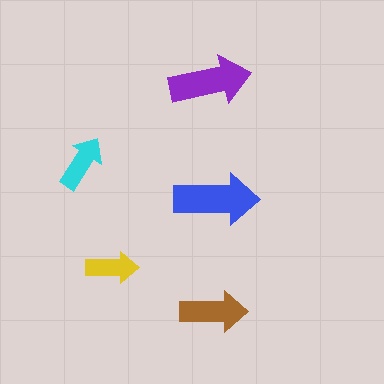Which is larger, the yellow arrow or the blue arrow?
The blue one.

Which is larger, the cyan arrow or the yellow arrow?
The cyan one.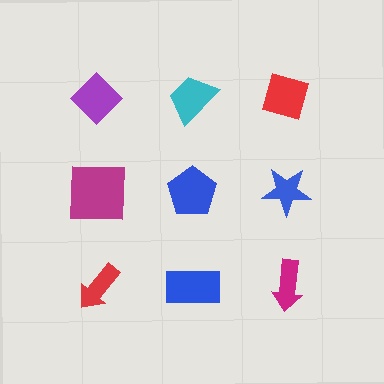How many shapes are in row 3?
3 shapes.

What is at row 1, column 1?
A purple diamond.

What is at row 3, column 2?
A blue rectangle.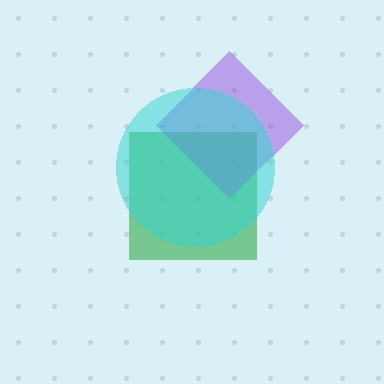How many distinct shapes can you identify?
There are 3 distinct shapes: a green square, a purple diamond, a cyan circle.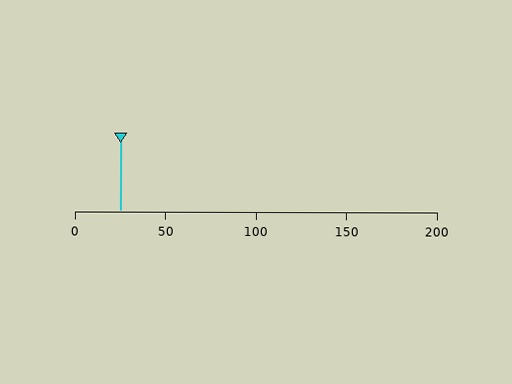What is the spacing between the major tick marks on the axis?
The major ticks are spaced 50 apart.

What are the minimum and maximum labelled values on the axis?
The axis runs from 0 to 200.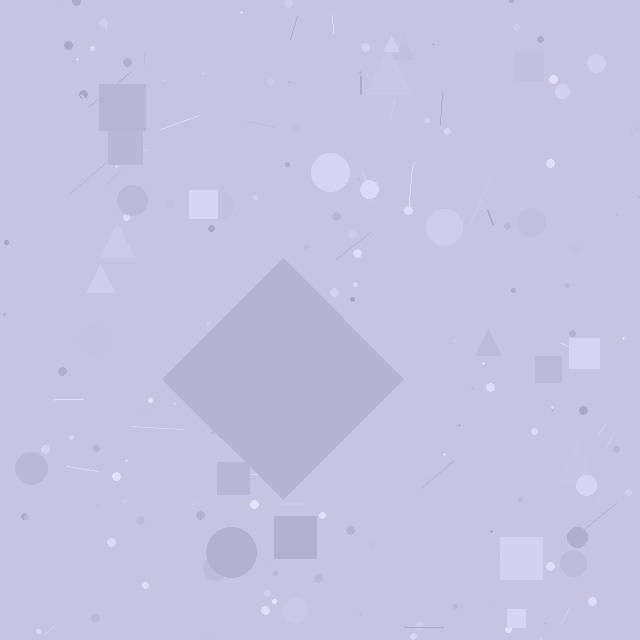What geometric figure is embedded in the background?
A diamond is embedded in the background.